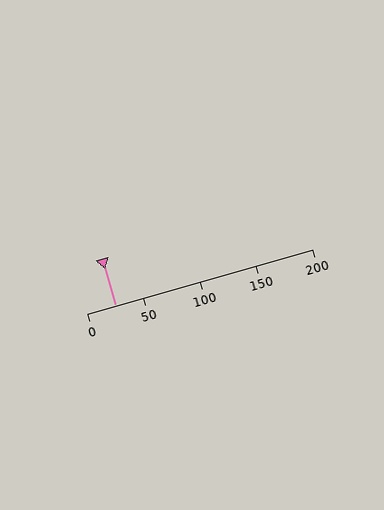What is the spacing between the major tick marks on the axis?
The major ticks are spaced 50 apart.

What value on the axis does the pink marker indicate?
The marker indicates approximately 25.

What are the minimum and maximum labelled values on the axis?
The axis runs from 0 to 200.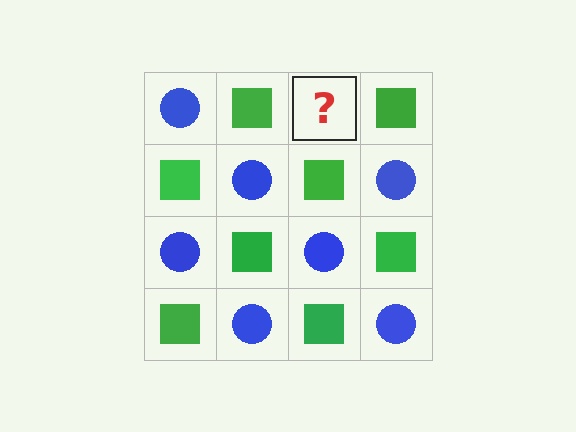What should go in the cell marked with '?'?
The missing cell should contain a blue circle.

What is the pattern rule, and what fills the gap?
The rule is that it alternates blue circle and green square in a checkerboard pattern. The gap should be filled with a blue circle.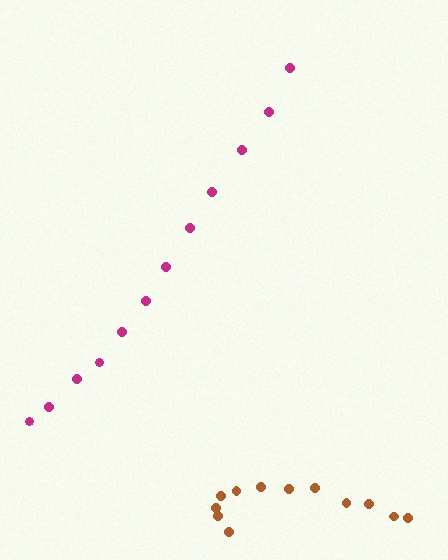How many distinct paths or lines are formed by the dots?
There are 2 distinct paths.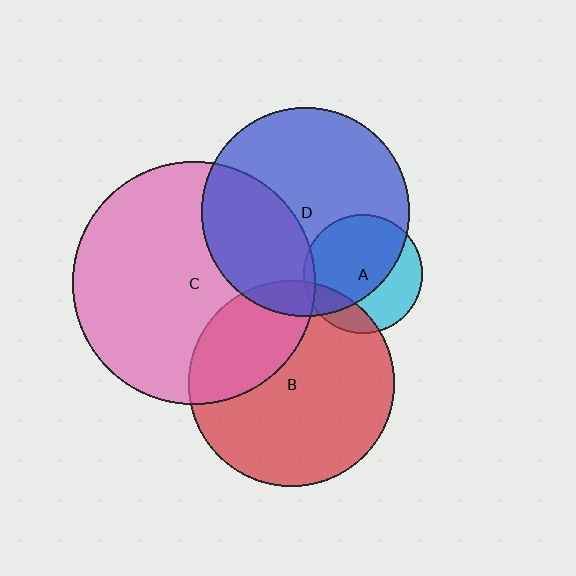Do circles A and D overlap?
Yes.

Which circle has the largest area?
Circle C (pink).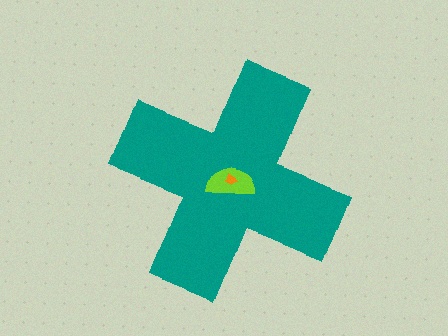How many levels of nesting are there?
3.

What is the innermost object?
The orange trapezoid.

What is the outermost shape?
The teal cross.